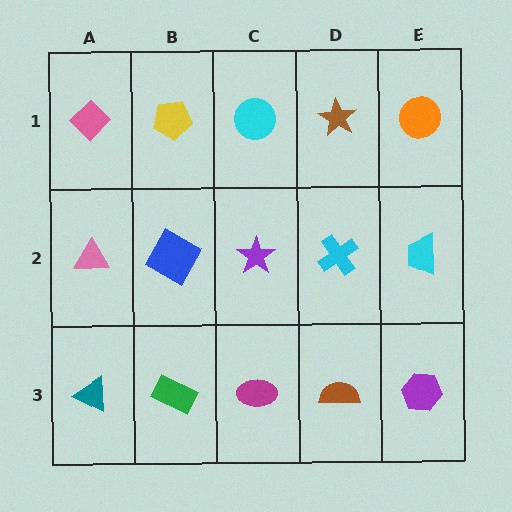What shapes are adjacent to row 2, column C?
A cyan circle (row 1, column C), a magenta ellipse (row 3, column C), a blue square (row 2, column B), a cyan cross (row 2, column D).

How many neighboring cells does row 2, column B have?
4.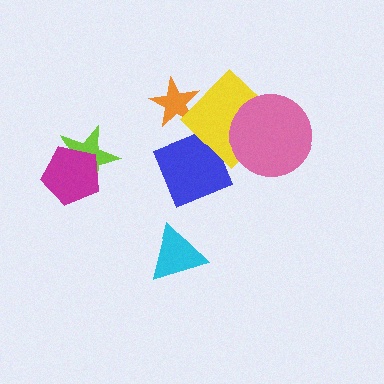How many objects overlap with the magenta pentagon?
1 object overlaps with the magenta pentagon.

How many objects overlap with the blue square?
0 objects overlap with the blue square.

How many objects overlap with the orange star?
0 objects overlap with the orange star.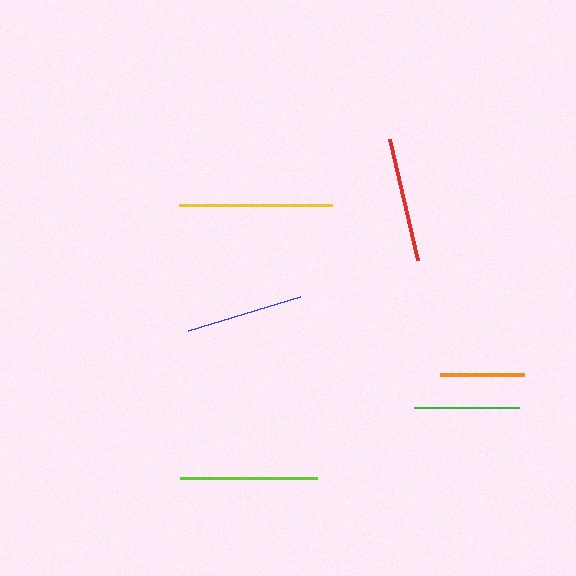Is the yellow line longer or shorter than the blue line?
The yellow line is longer than the blue line.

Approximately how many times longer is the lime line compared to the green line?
The lime line is approximately 1.3 times the length of the green line.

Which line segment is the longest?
The yellow line is the longest at approximately 153 pixels.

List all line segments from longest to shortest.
From longest to shortest: yellow, lime, red, blue, green, orange.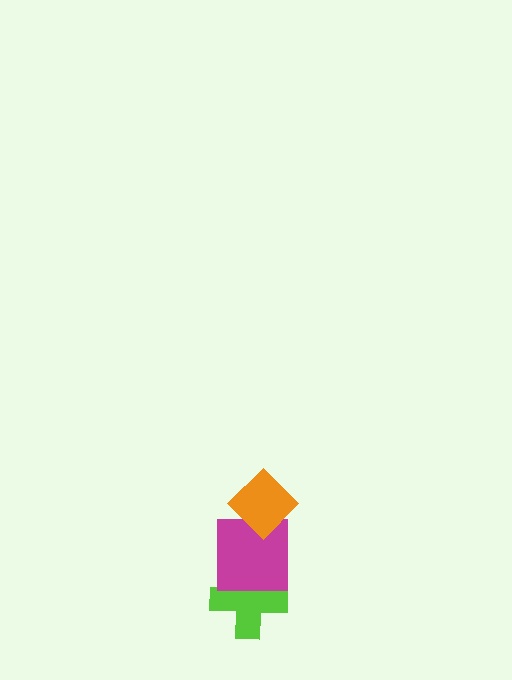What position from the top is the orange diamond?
The orange diamond is 1st from the top.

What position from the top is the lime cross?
The lime cross is 3rd from the top.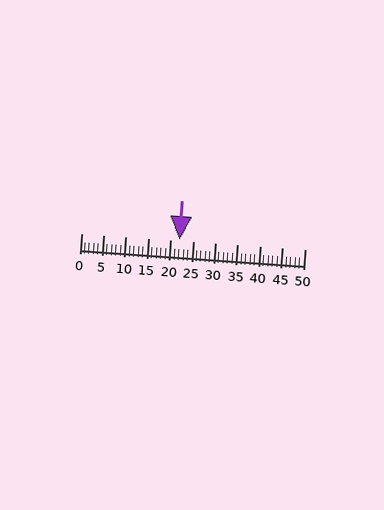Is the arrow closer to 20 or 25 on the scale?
The arrow is closer to 20.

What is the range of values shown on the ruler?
The ruler shows values from 0 to 50.